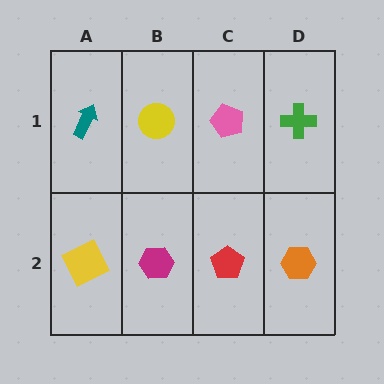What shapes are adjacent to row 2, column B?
A yellow circle (row 1, column B), a yellow square (row 2, column A), a red pentagon (row 2, column C).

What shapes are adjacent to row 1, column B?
A magenta hexagon (row 2, column B), a teal arrow (row 1, column A), a pink pentagon (row 1, column C).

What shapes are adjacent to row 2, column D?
A green cross (row 1, column D), a red pentagon (row 2, column C).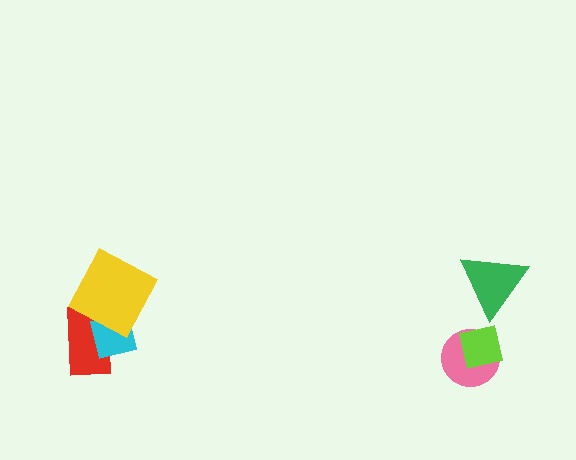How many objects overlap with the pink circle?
1 object overlaps with the pink circle.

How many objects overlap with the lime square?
1 object overlaps with the lime square.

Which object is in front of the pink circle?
The lime square is in front of the pink circle.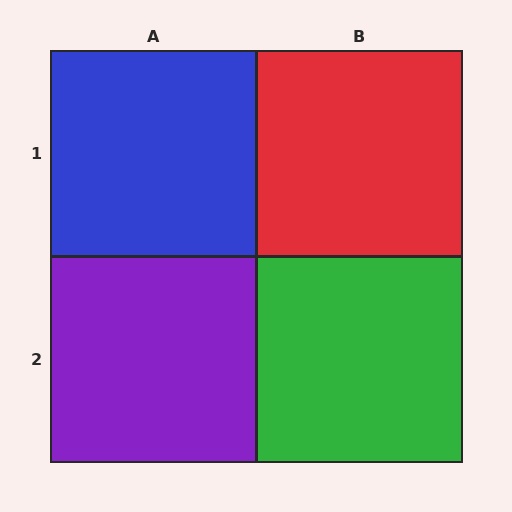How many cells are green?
1 cell is green.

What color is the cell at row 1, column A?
Blue.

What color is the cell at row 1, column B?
Red.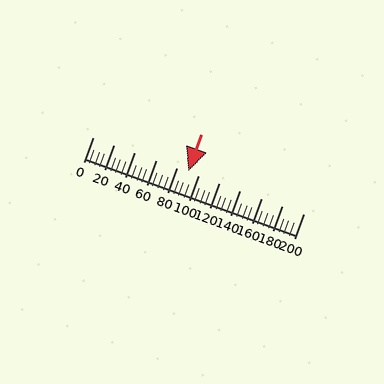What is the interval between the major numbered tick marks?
The major tick marks are spaced 20 units apart.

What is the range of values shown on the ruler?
The ruler shows values from 0 to 200.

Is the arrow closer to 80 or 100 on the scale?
The arrow is closer to 100.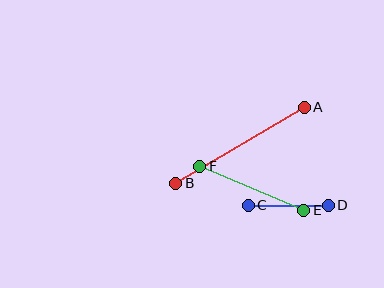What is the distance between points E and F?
The distance is approximately 113 pixels.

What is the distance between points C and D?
The distance is approximately 80 pixels.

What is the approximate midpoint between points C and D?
The midpoint is at approximately (288, 205) pixels.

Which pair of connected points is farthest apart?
Points A and B are farthest apart.